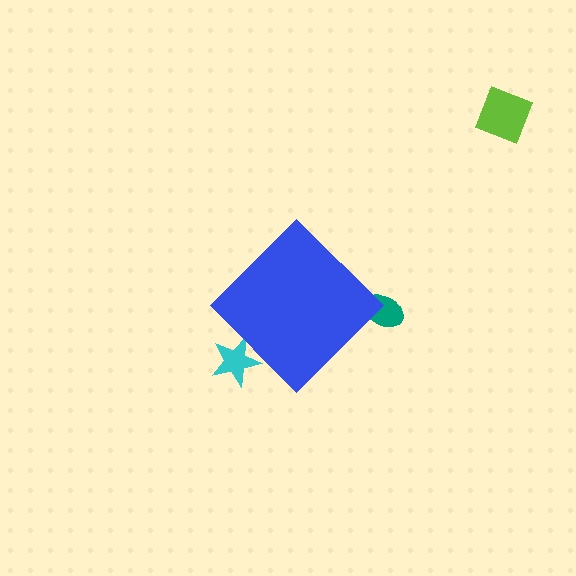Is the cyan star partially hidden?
Yes, the cyan star is partially hidden behind the blue diamond.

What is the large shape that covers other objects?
A blue diamond.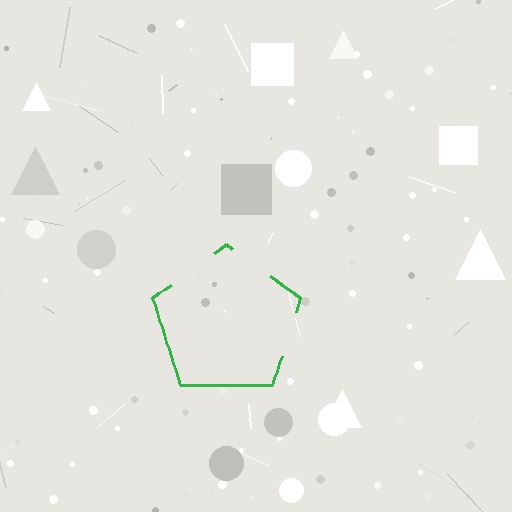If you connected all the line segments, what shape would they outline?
They would outline a pentagon.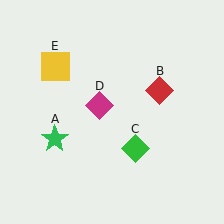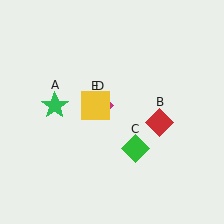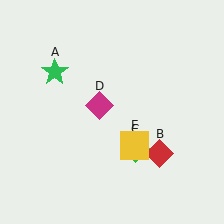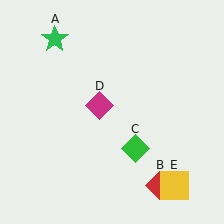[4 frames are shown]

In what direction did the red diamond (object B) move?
The red diamond (object B) moved down.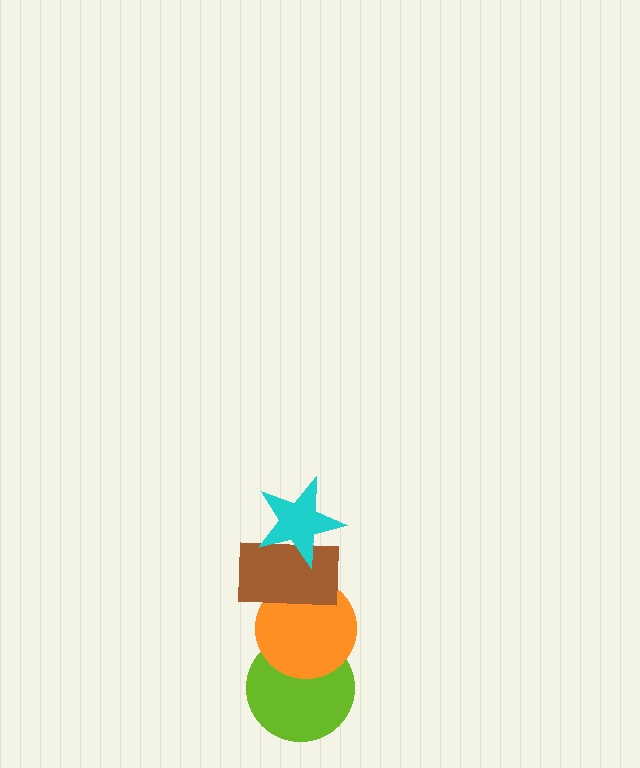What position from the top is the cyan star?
The cyan star is 1st from the top.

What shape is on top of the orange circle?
The brown rectangle is on top of the orange circle.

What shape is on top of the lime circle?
The orange circle is on top of the lime circle.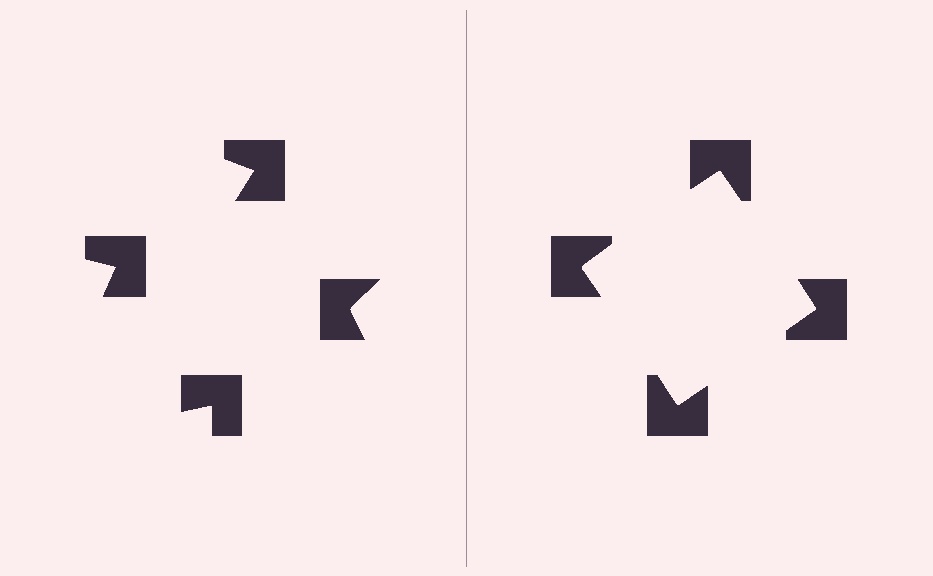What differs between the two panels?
The notched squares are positioned identically on both sides; only the wedge orientations differ. On the right they align to a square; on the left they are misaligned.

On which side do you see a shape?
An illusory square appears on the right side. On the left side the wedge cuts are rotated, so no coherent shape forms.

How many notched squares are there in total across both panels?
8 — 4 on each side.